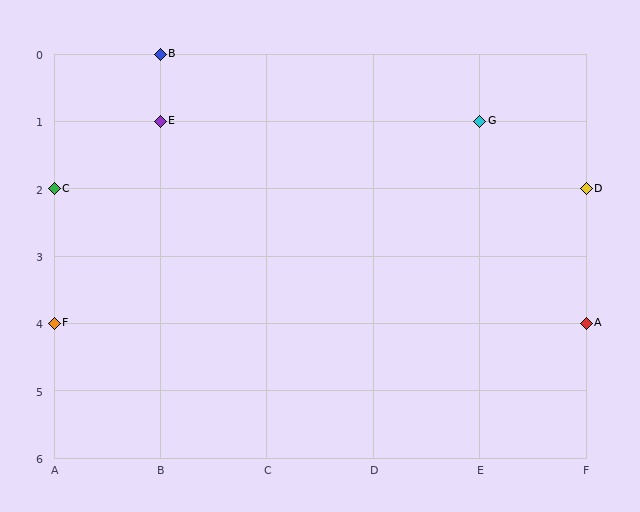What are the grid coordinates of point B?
Point B is at grid coordinates (B, 0).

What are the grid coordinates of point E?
Point E is at grid coordinates (B, 1).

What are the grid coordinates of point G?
Point G is at grid coordinates (E, 1).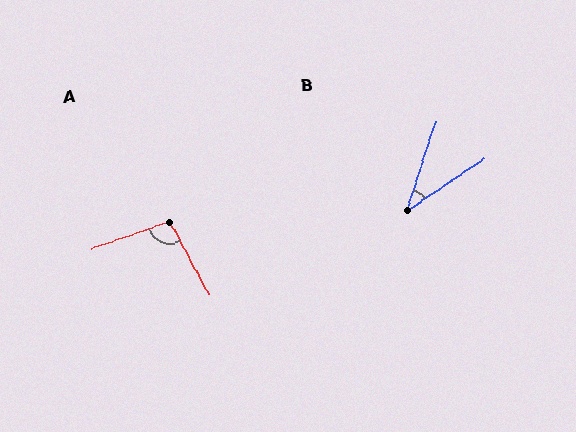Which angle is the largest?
A, at approximately 99 degrees.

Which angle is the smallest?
B, at approximately 38 degrees.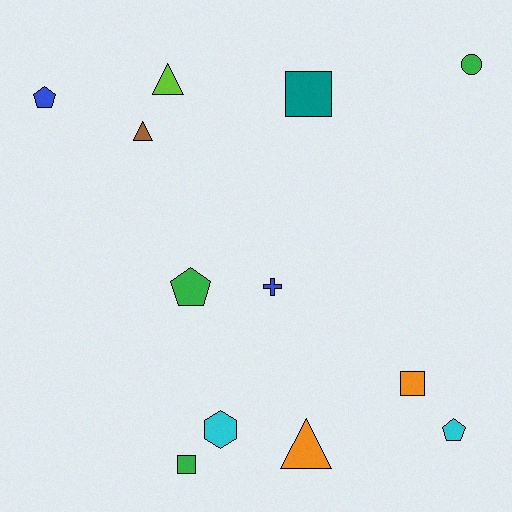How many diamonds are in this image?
There are no diamonds.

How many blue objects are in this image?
There are 2 blue objects.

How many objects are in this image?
There are 12 objects.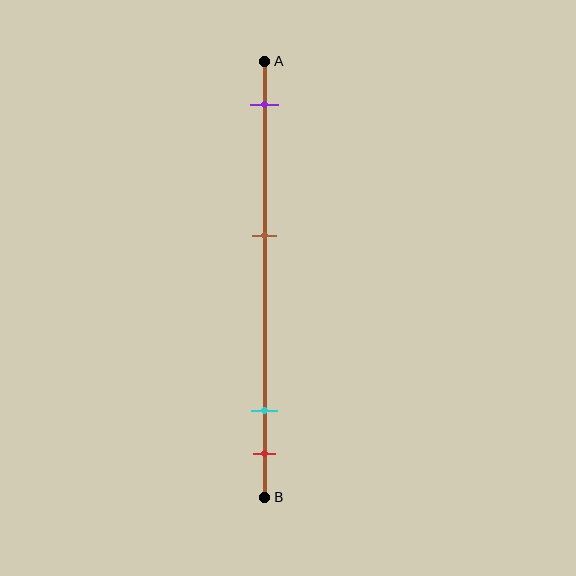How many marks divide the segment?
There are 4 marks dividing the segment.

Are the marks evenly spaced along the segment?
No, the marks are not evenly spaced.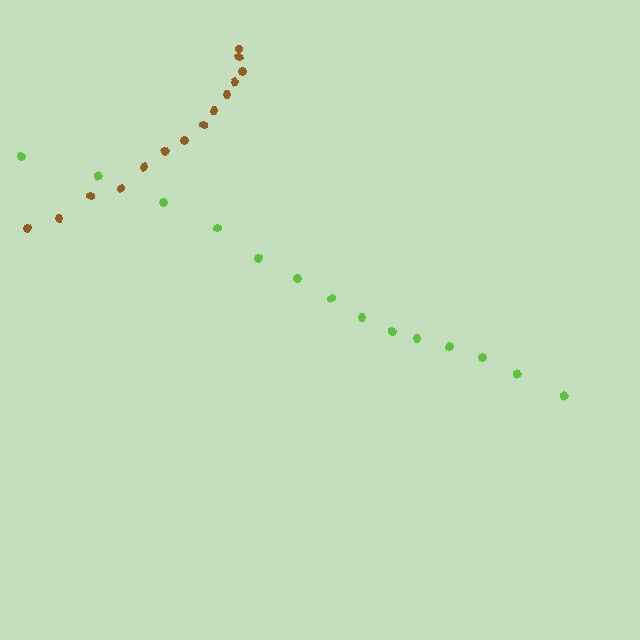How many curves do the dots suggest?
There are 2 distinct paths.